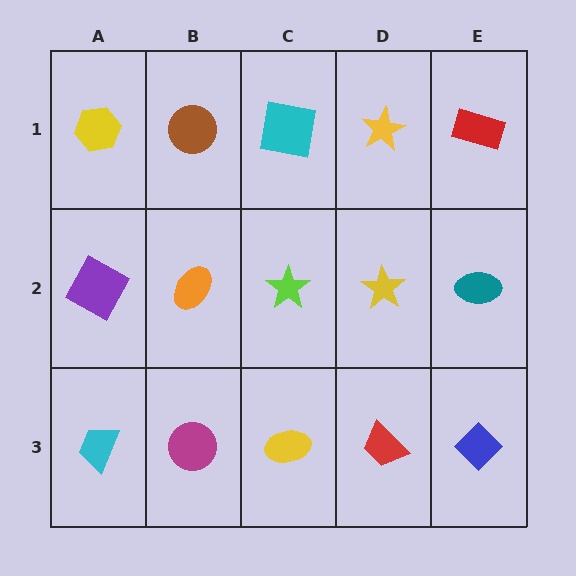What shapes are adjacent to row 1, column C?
A lime star (row 2, column C), a brown circle (row 1, column B), a yellow star (row 1, column D).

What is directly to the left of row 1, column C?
A brown circle.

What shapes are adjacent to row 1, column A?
A purple square (row 2, column A), a brown circle (row 1, column B).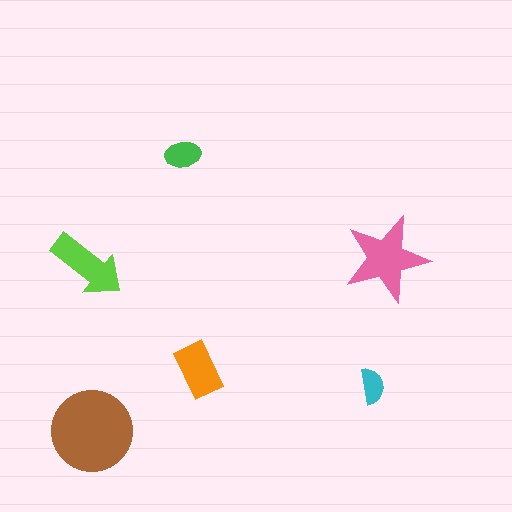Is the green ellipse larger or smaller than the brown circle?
Smaller.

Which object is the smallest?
The cyan semicircle.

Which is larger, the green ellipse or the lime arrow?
The lime arrow.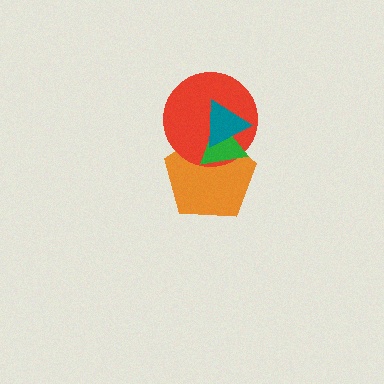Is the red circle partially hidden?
Yes, it is partially covered by another shape.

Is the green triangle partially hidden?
Yes, it is partially covered by another shape.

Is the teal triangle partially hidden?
No, no other shape covers it.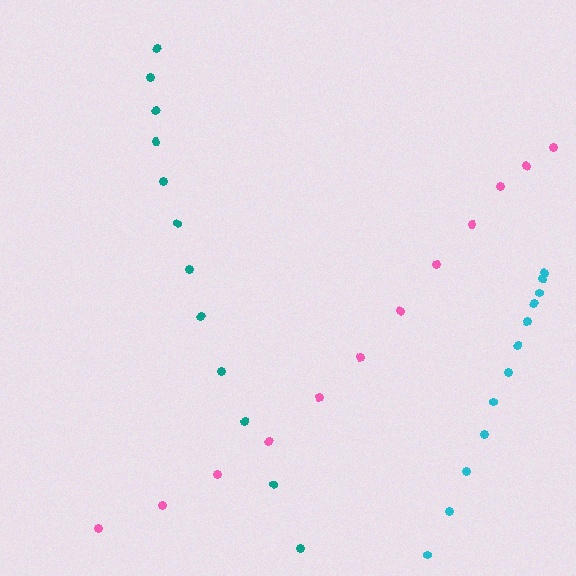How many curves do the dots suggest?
There are 3 distinct paths.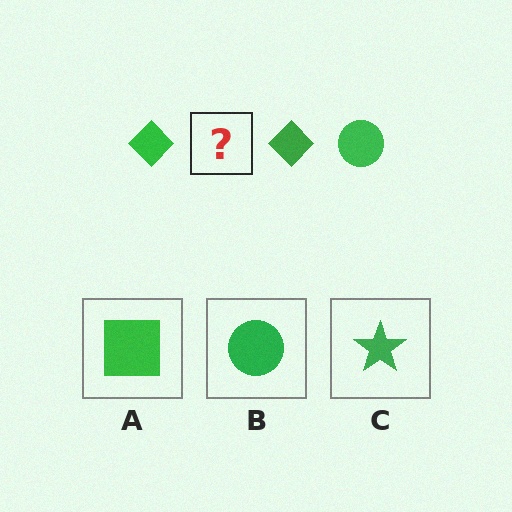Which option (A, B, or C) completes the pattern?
B.